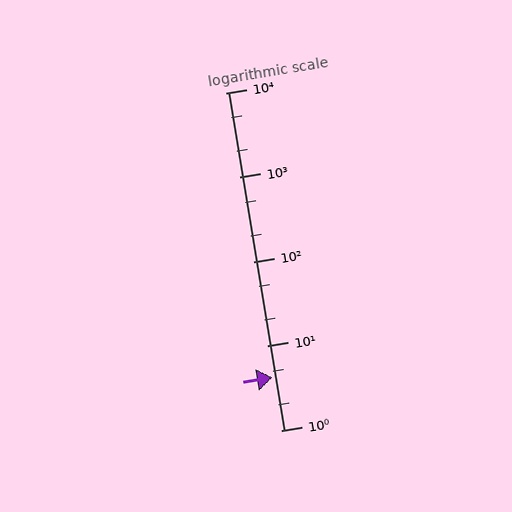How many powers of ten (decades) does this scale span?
The scale spans 4 decades, from 1 to 10000.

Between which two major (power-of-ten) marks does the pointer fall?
The pointer is between 1 and 10.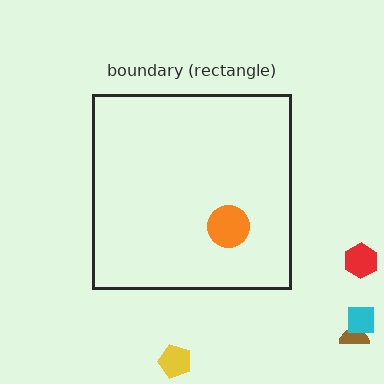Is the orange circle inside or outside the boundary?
Inside.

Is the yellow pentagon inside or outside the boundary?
Outside.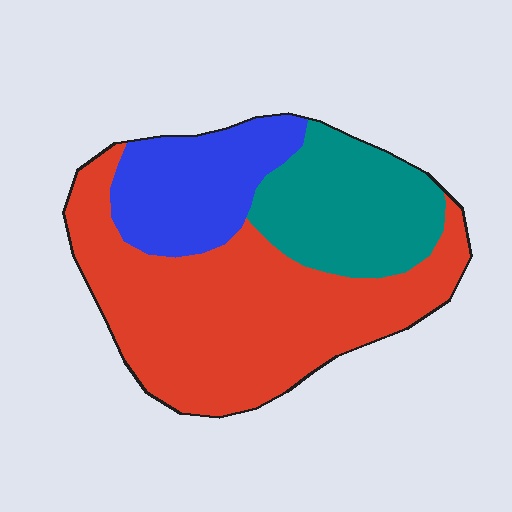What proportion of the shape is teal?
Teal takes up between a sixth and a third of the shape.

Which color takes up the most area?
Red, at roughly 55%.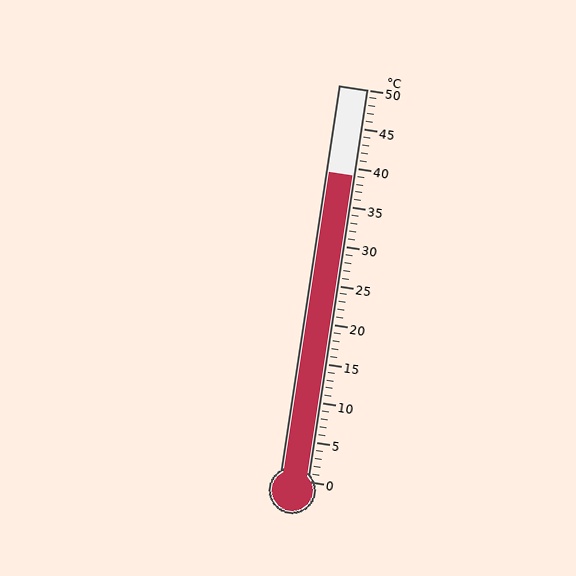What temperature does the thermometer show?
The thermometer shows approximately 39°C.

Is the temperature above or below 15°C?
The temperature is above 15°C.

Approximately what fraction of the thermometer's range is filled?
The thermometer is filled to approximately 80% of its range.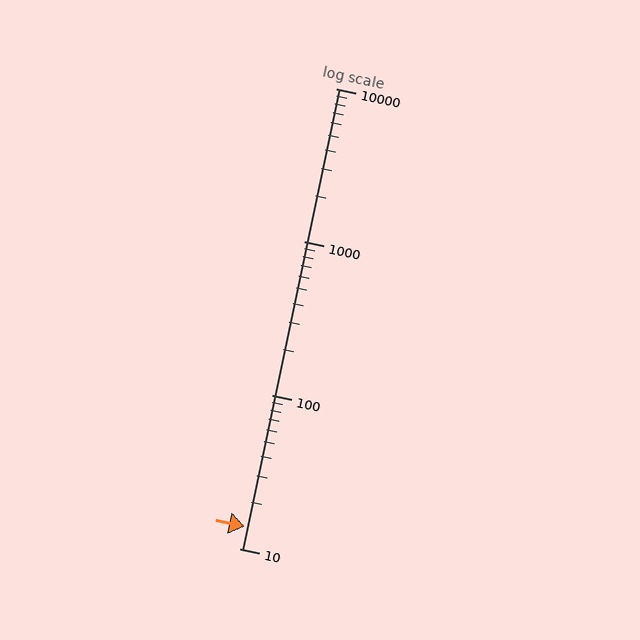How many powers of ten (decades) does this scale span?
The scale spans 3 decades, from 10 to 10000.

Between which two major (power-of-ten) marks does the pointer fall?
The pointer is between 10 and 100.